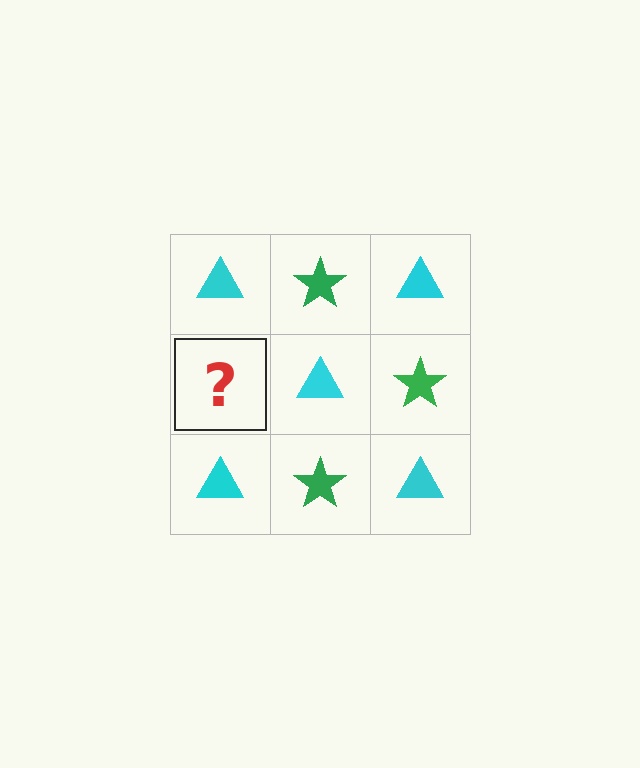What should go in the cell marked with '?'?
The missing cell should contain a green star.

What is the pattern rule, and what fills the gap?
The rule is that it alternates cyan triangle and green star in a checkerboard pattern. The gap should be filled with a green star.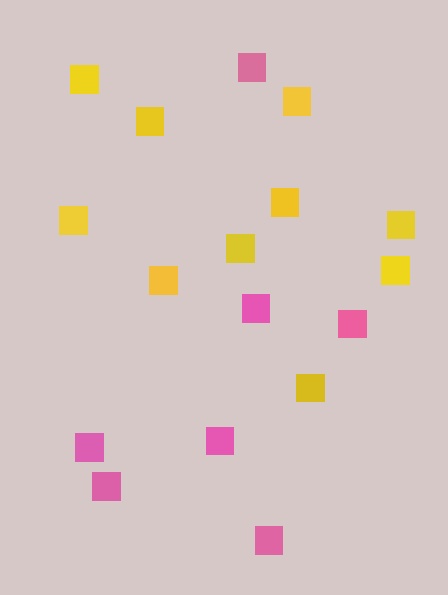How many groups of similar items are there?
There are 2 groups: one group of yellow squares (10) and one group of pink squares (7).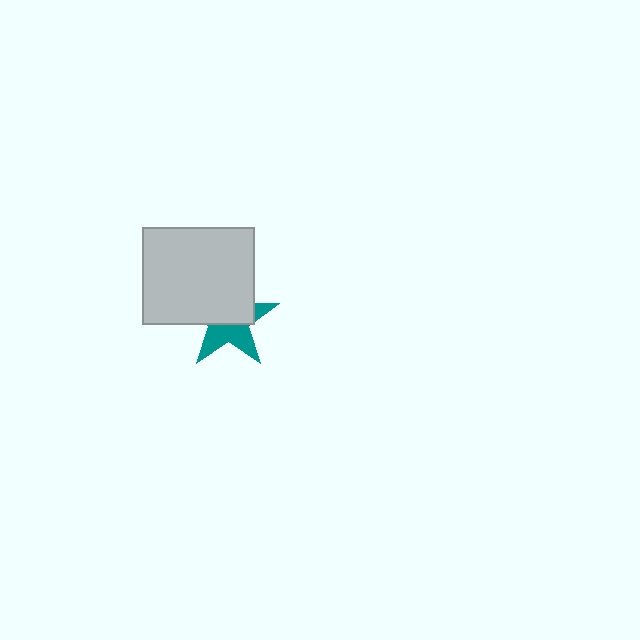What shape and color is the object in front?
The object in front is a light gray rectangle.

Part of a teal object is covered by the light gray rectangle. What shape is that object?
It is a star.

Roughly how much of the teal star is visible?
A small part of it is visible (roughly 45%).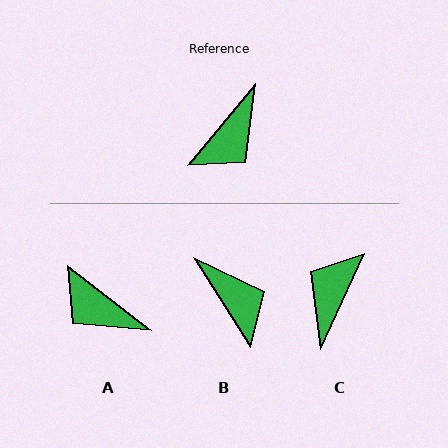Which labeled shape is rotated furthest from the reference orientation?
C, about 165 degrees away.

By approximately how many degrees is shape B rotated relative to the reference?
Approximately 72 degrees counter-clockwise.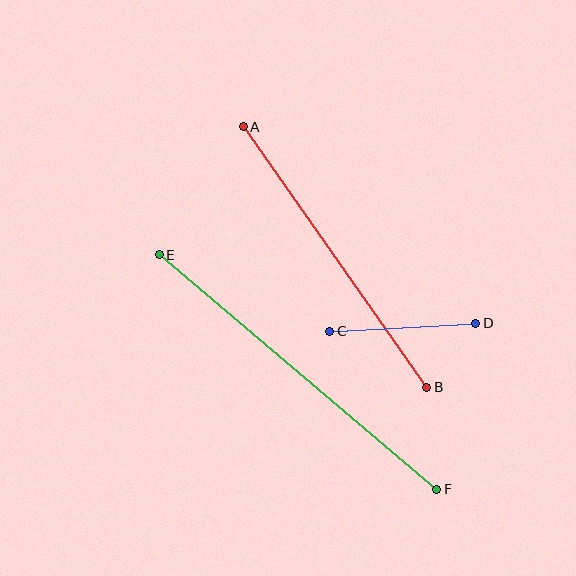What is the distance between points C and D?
The distance is approximately 147 pixels.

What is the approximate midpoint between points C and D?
The midpoint is at approximately (403, 327) pixels.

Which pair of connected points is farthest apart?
Points E and F are farthest apart.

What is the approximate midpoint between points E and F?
The midpoint is at approximately (298, 372) pixels.